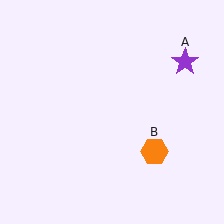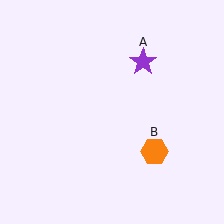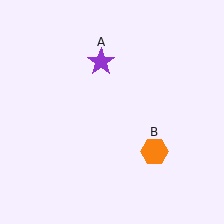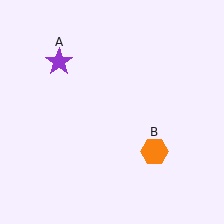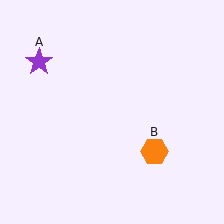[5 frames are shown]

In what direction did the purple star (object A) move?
The purple star (object A) moved left.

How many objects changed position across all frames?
1 object changed position: purple star (object A).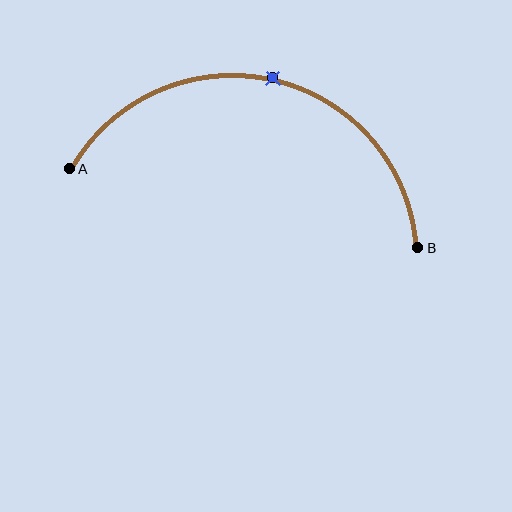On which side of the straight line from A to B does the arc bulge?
The arc bulges above the straight line connecting A and B.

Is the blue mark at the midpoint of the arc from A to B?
Yes. The blue mark lies on the arc at equal arc-length from both A and B — it is the arc midpoint.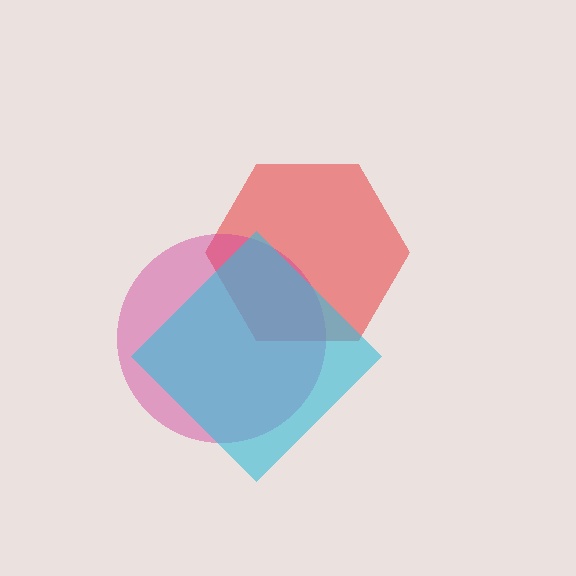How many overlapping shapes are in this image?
There are 3 overlapping shapes in the image.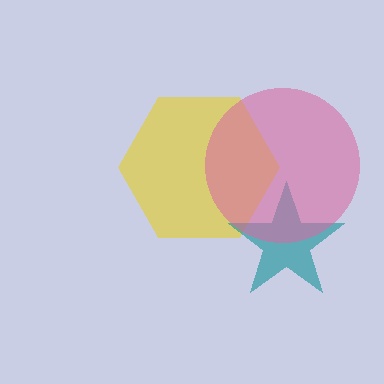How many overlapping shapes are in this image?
There are 3 overlapping shapes in the image.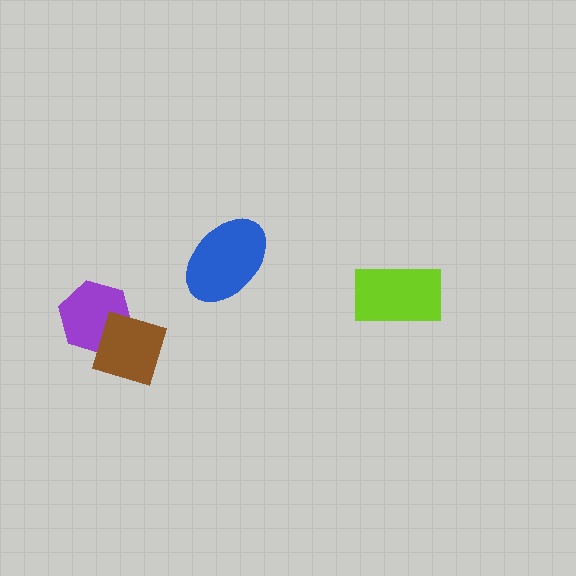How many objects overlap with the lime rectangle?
0 objects overlap with the lime rectangle.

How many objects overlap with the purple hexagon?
1 object overlaps with the purple hexagon.